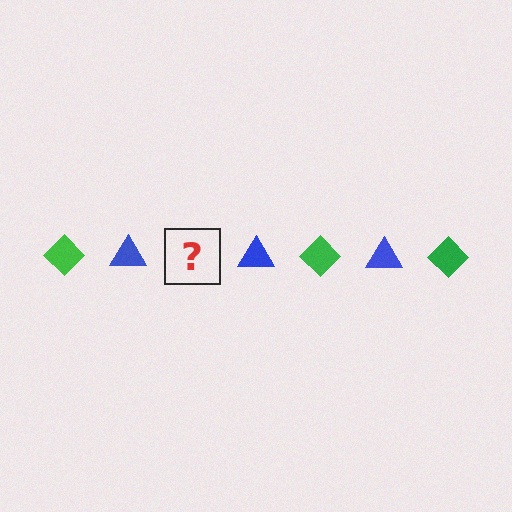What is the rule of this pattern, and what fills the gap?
The rule is that the pattern alternates between green diamond and blue triangle. The gap should be filled with a green diamond.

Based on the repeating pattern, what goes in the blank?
The blank should be a green diamond.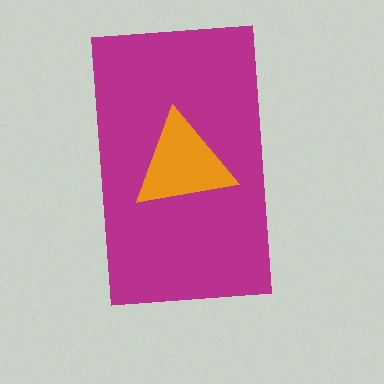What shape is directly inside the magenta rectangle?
The orange triangle.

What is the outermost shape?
The magenta rectangle.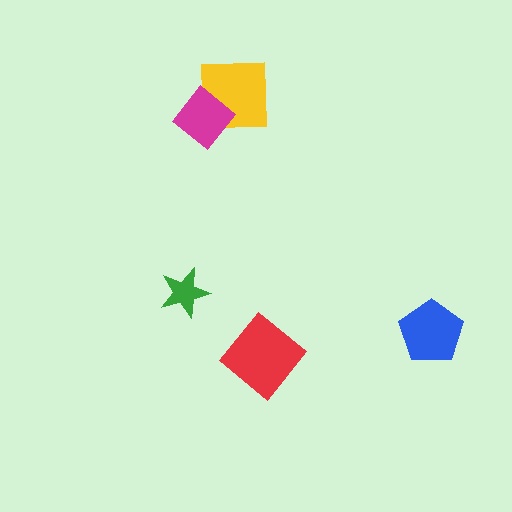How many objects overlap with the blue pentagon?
0 objects overlap with the blue pentagon.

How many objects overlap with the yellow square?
1 object overlaps with the yellow square.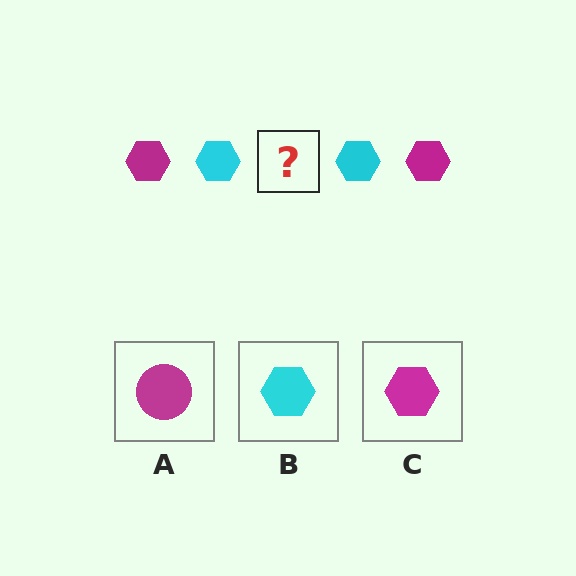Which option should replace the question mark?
Option C.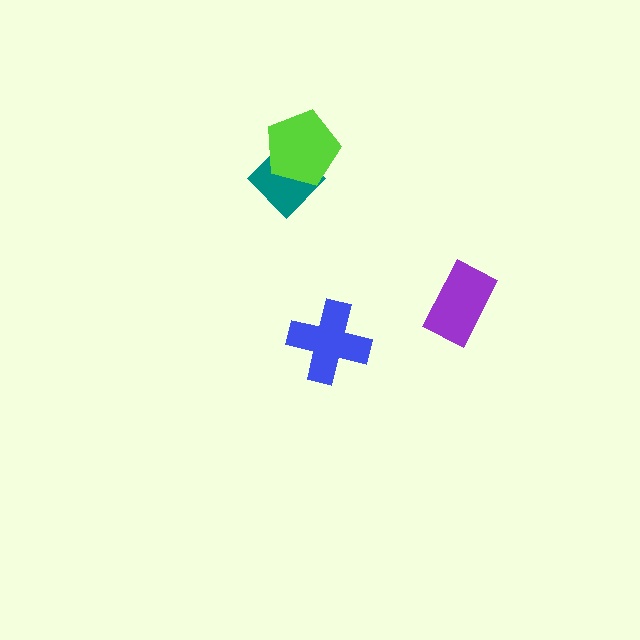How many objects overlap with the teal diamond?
1 object overlaps with the teal diamond.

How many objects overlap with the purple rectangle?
0 objects overlap with the purple rectangle.